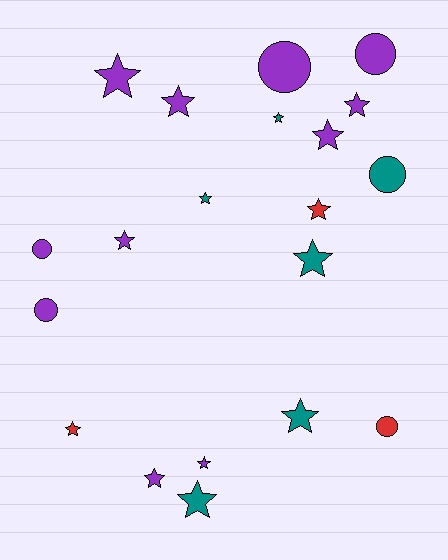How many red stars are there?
There are 2 red stars.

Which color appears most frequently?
Purple, with 11 objects.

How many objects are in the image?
There are 20 objects.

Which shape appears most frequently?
Star, with 14 objects.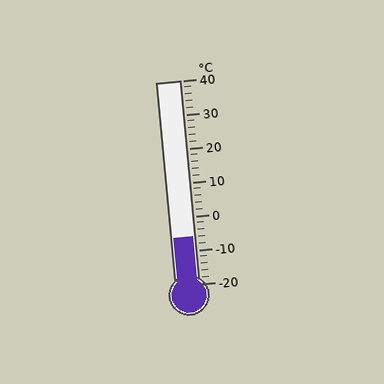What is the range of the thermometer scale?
The thermometer scale ranges from -20°C to 40°C.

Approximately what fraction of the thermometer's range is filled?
The thermometer is filled to approximately 25% of its range.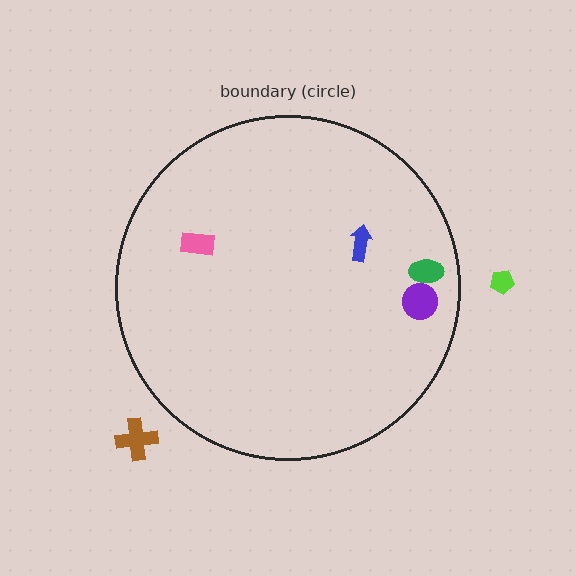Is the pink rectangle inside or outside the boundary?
Inside.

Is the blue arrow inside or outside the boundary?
Inside.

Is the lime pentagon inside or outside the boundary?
Outside.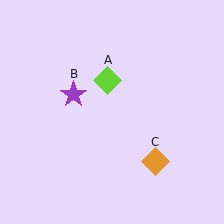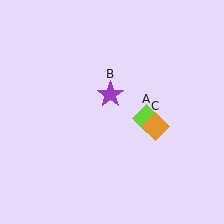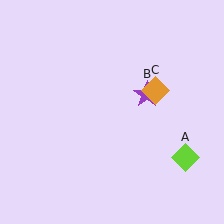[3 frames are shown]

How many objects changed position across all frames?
3 objects changed position: lime diamond (object A), purple star (object B), orange diamond (object C).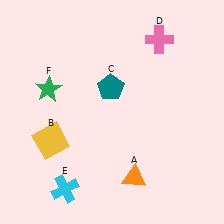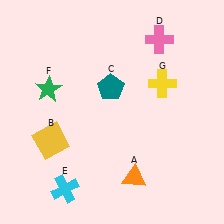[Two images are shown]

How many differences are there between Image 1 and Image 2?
There is 1 difference between the two images.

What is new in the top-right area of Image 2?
A yellow cross (G) was added in the top-right area of Image 2.